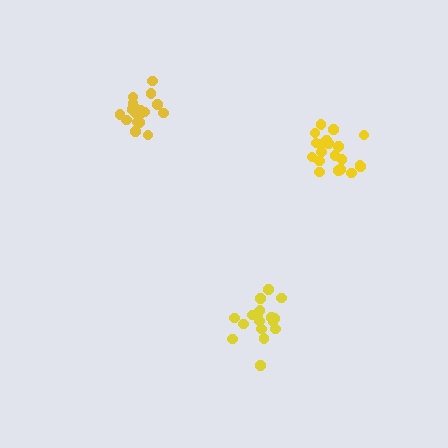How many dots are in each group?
Group 1: 20 dots, Group 2: 18 dots, Group 3: 20 dots (58 total).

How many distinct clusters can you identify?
There are 3 distinct clusters.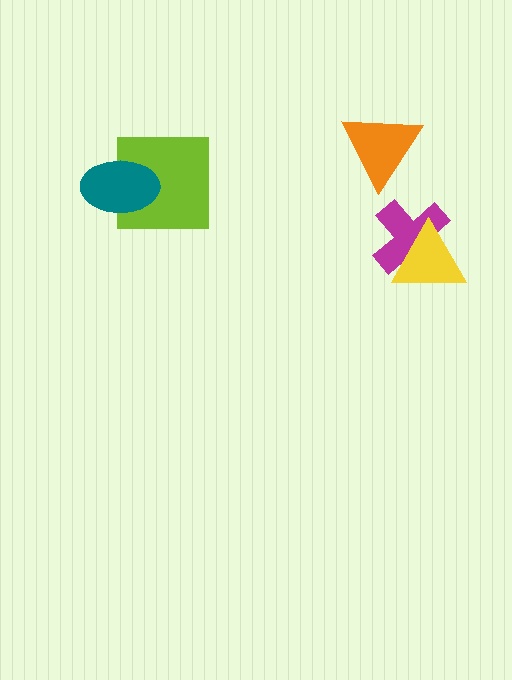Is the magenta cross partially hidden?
Yes, it is partially covered by another shape.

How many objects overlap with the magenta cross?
1 object overlaps with the magenta cross.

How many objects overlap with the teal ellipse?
1 object overlaps with the teal ellipse.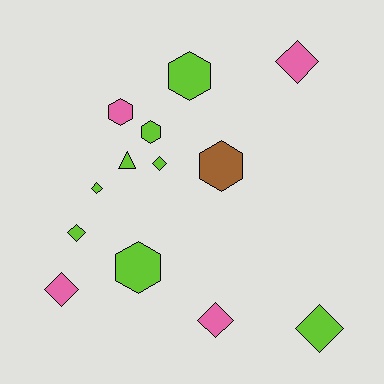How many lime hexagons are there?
There are 3 lime hexagons.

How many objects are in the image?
There are 13 objects.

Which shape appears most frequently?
Diamond, with 7 objects.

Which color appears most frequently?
Lime, with 8 objects.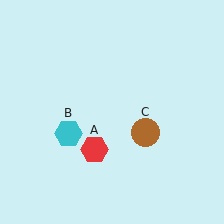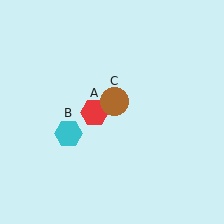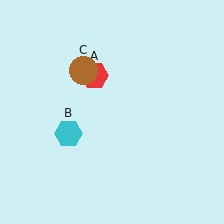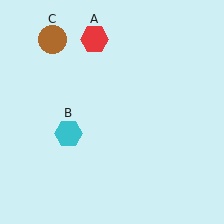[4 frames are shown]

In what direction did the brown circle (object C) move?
The brown circle (object C) moved up and to the left.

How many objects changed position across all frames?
2 objects changed position: red hexagon (object A), brown circle (object C).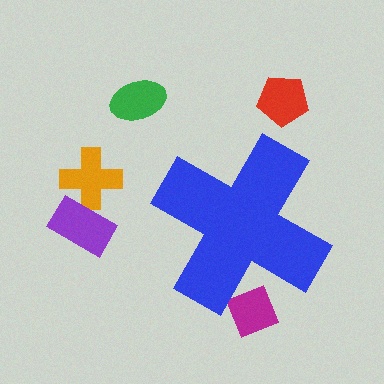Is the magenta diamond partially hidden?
Yes, the magenta diamond is partially hidden behind the blue cross.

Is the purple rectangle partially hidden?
No, the purple rectangle is fully visible.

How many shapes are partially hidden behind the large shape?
1 shape is partially hidden.